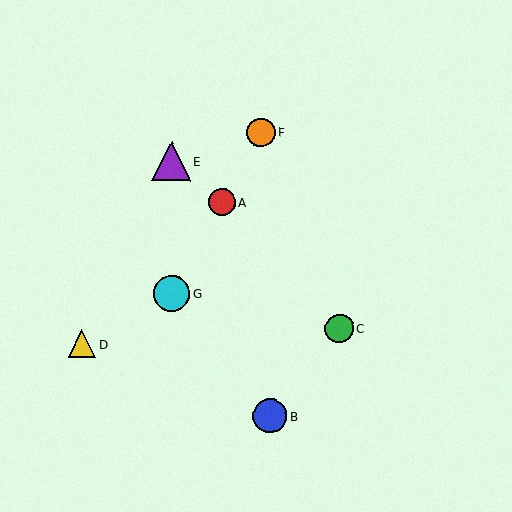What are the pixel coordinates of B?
Object B is at (270, 416).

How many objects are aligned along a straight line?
3 objects (A, F, G) are aligned along a straight line.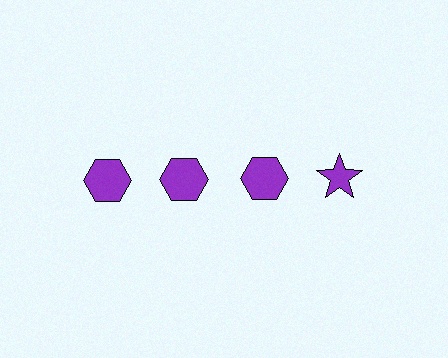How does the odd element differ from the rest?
It has a different shape: star instead of hexagon.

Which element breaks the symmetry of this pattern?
The purple star in the top row, second from right column breaks the symmetry. All other shapes are purple hexagons.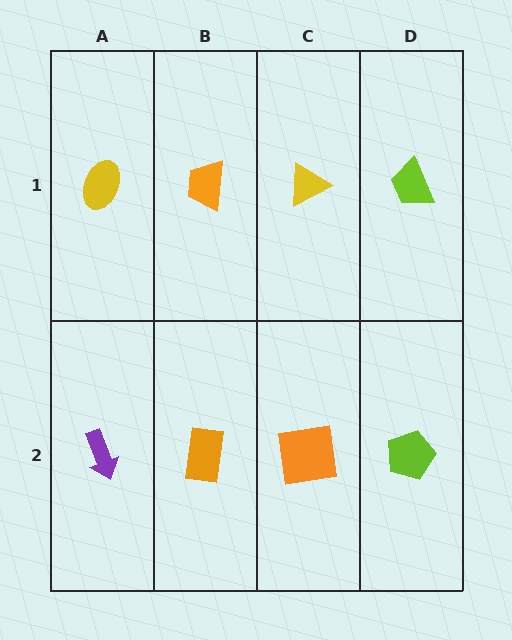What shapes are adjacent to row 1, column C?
An orange square (row 2, column C), an orange trapezoid (row 1, column B), a lime trapezoid (row 1, column D).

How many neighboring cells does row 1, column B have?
3.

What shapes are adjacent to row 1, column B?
An orange rectangle (row 2, column B), a yellow ellipse (row 1, column A), a yellow triangle (row 1, column C).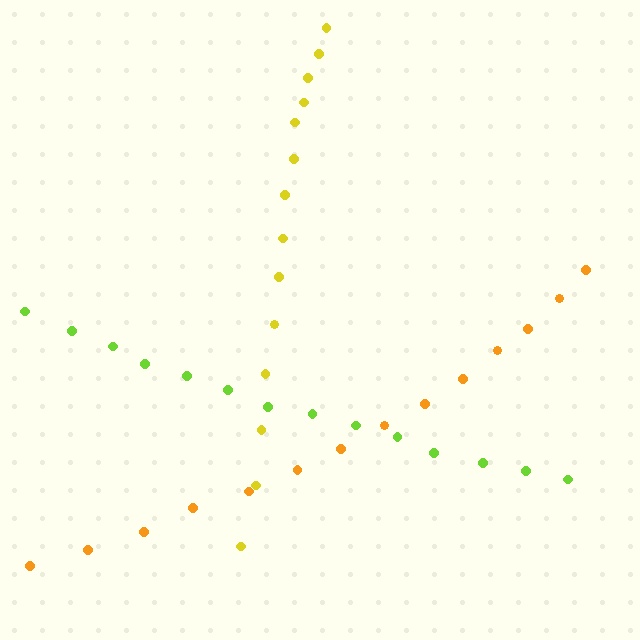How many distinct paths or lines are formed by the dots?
There are 3 distinct paths.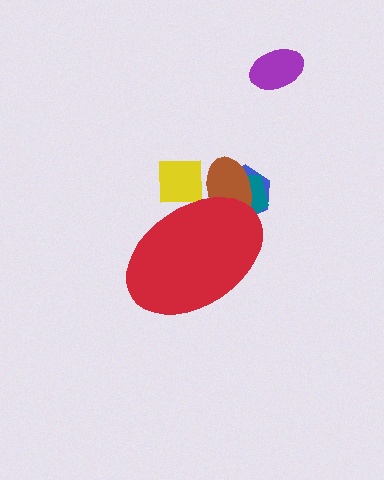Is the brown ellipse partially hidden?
Yes, the brown ellipse is partially hidden behind the red ellipse.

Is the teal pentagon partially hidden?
Yes, the teal pentagon is partially hidden behind the red ellipse.